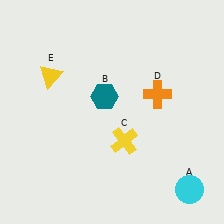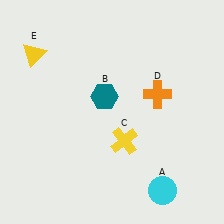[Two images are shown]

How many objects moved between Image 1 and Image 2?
2 objects moved between the two images.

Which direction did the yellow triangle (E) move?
The yellow triangle (E) moved up.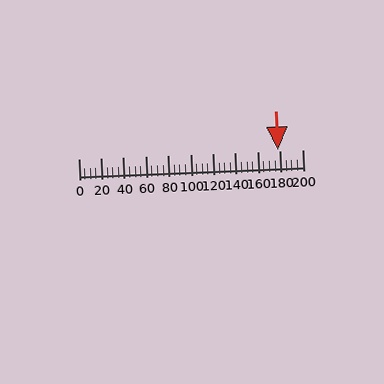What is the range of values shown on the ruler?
The ruler shows values from 0 to 200.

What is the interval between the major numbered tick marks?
The major tick marks are spaced 20 units apart.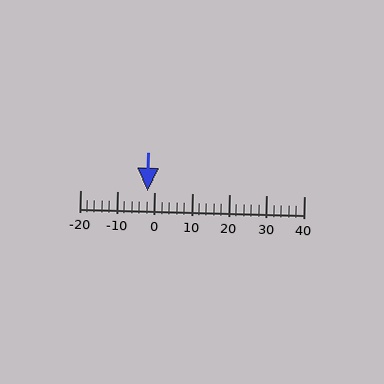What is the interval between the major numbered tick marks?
The major tick marks are spaced 10 units apart.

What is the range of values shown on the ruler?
The ruler shows values from -20 to 40.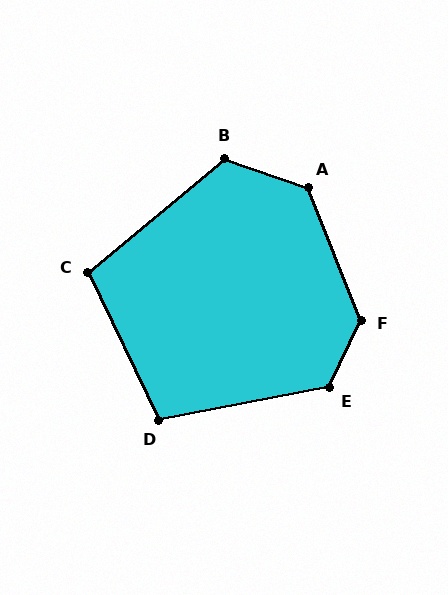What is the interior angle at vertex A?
Approximately 130 degrees (obtuse).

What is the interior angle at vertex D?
Approximately 105 degrees (obtuse).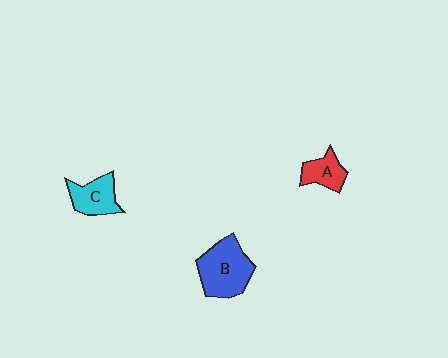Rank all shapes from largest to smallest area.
From largest to smallest: B (blue), C (cyan), A (red).